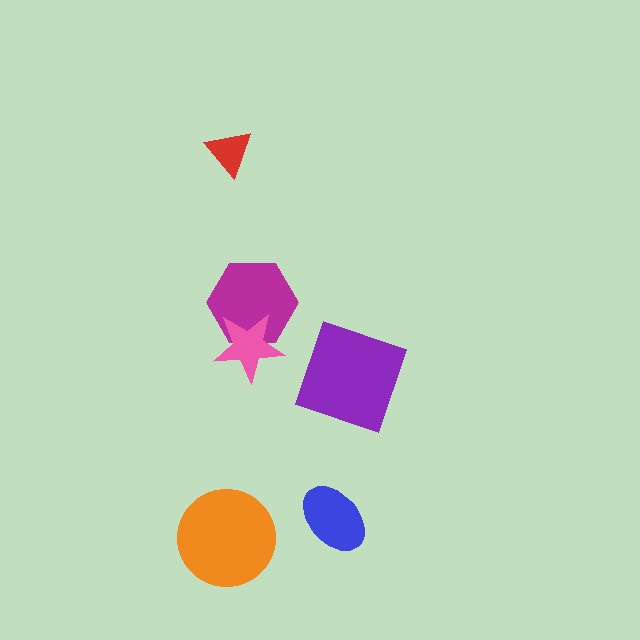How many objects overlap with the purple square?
0 objects overlap with the purple square.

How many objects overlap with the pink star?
1 object overlaps with the pink star.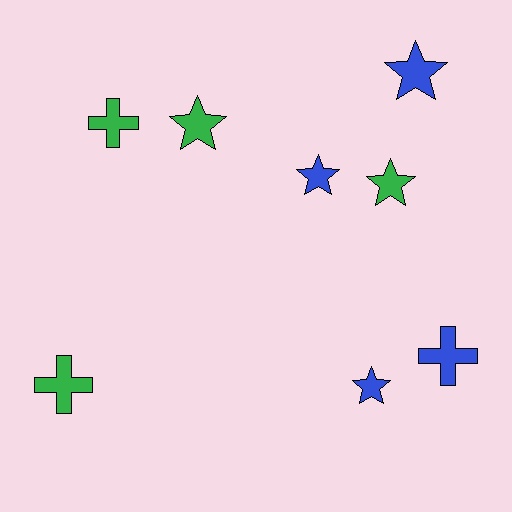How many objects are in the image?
There are 8 objects.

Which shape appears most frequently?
Star, with 5 objects.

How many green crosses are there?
There are 2 green crosses.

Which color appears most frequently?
Blue, with 4 objects.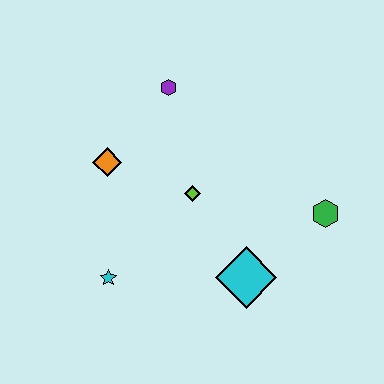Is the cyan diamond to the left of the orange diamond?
No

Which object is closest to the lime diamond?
The orange diamond is closest to the lime diamond.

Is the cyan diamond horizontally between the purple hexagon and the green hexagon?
Yes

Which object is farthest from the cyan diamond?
The purple hexagon is farthest from the cyan diamond.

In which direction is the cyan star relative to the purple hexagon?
The cyan star is below the purple hexagon.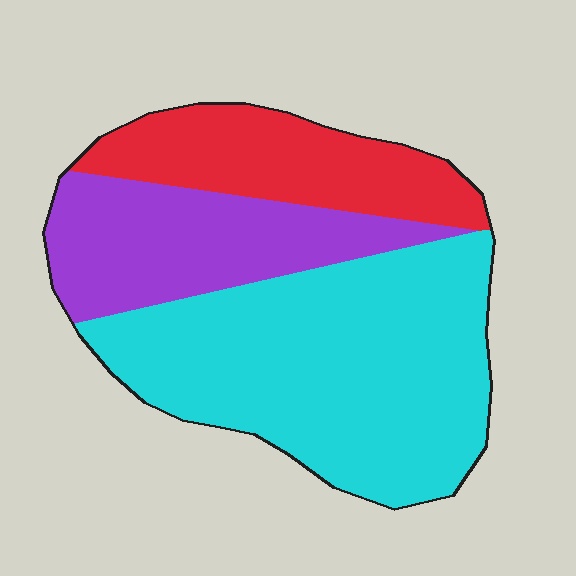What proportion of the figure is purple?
Purple takes up between a quarter and a half of the figure.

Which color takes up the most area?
Cyan, at roughly 55%.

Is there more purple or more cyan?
Cyan.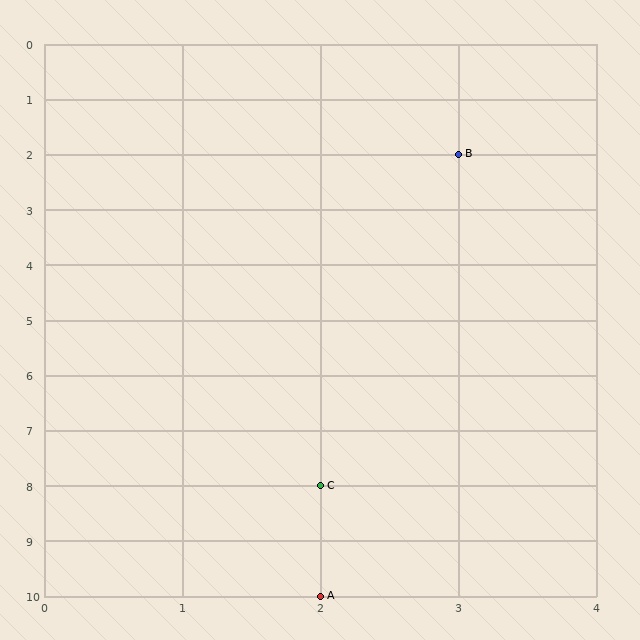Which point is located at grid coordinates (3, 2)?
Point B is at (3, 2).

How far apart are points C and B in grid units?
Points C and B are 1 column and 6 rows apart (about 6.1 grid units diagonally).